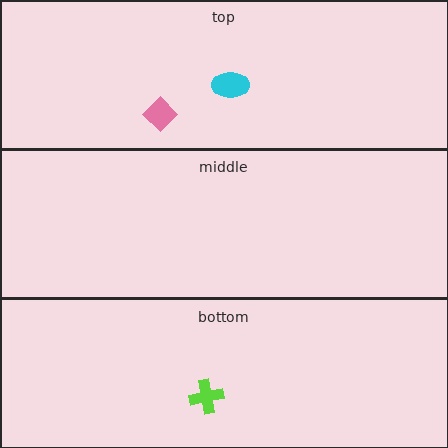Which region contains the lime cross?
The bottom region.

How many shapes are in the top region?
2.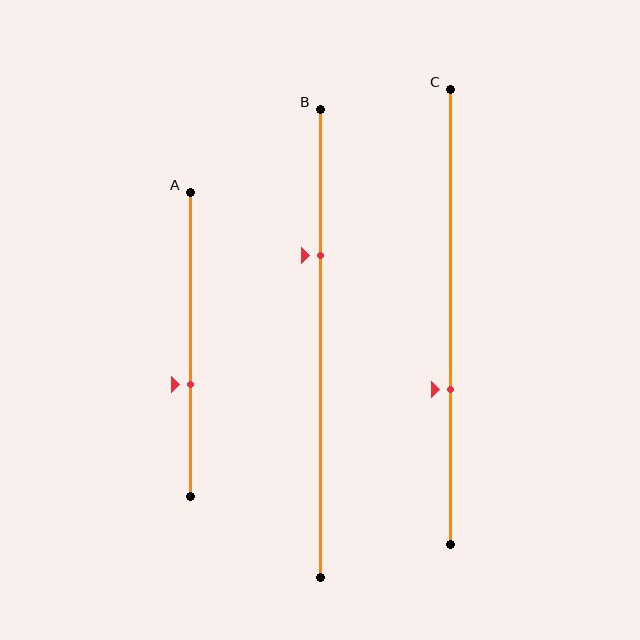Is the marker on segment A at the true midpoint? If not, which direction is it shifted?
No, the marker on segment A is shifted downward by about 13% of the segment length.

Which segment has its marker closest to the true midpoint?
Segment A has its marker closest to the true midpoint.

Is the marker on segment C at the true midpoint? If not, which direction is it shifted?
No, the marker on segment C is shifted downward by about 16% of the segment length.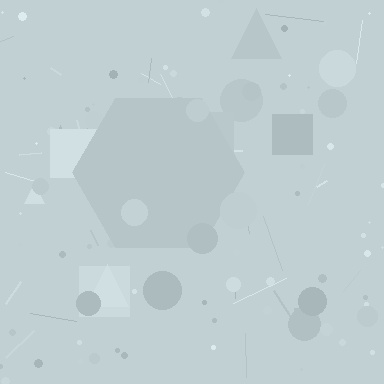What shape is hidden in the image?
A hexagon is hidden in the image.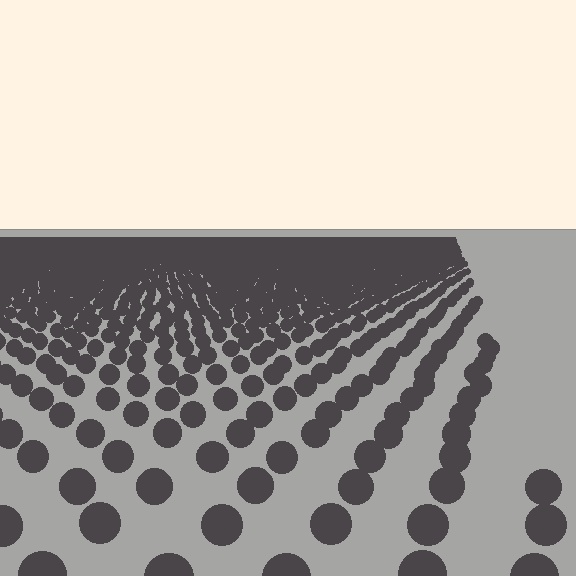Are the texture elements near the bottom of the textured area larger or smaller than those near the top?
Larger. Near the bottom, elements are closer to the viewer and appear at a bigger on-screen size.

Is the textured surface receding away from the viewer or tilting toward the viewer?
The surface is receding away from the viewer. Texture elements get smaller and denser toward the top.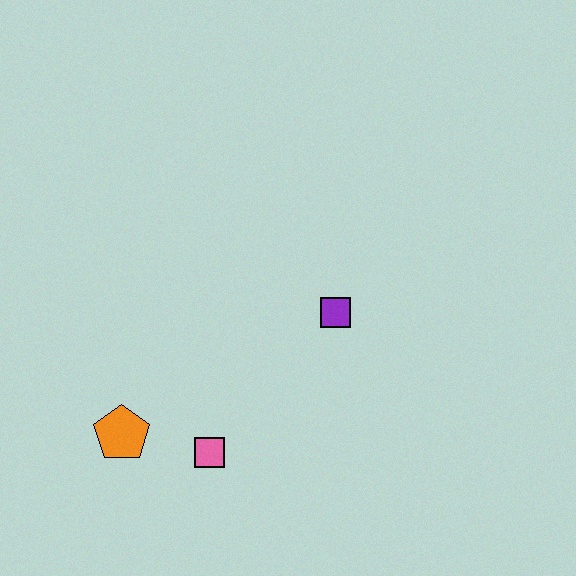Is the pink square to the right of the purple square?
No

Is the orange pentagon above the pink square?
Yes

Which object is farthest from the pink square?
The purple square is farthest from the pink square.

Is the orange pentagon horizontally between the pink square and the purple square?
No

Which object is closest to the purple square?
The pink square is closest to the purple square.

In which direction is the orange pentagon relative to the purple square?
The orange pentagon is to the left of the purple square.